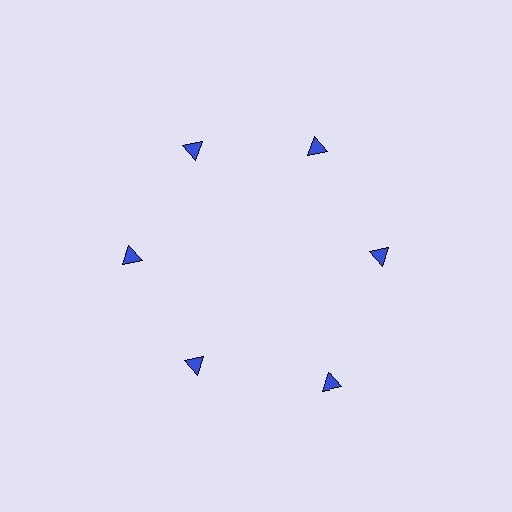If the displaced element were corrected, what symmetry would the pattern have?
It would have 6-fold rotational symmetry — the pattern would map onto itself every 60 degrees.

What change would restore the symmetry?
The symmetry would be restored by moving it inward, back onto the ring so that all 6 triangles sit at equal angles and equal distance from the center.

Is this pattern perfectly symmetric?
No. The 6 blue triangles are arranged in a ring, but one element near the 5 o'clock position is pushed outward from the center, breaking the 6-fold rotational symmetry.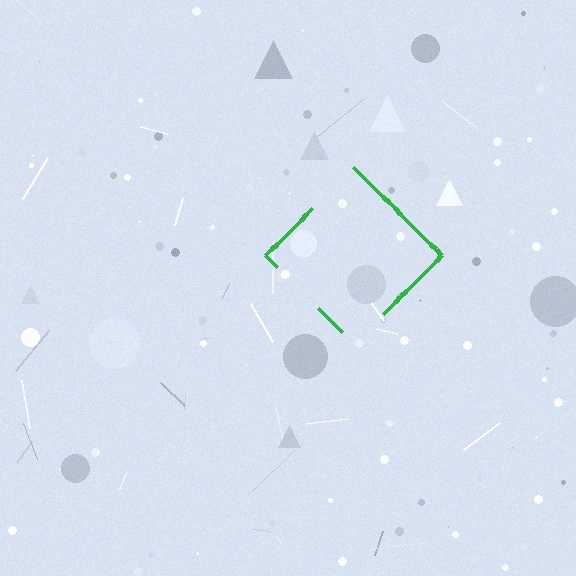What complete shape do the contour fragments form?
The contour fragments form a diamond.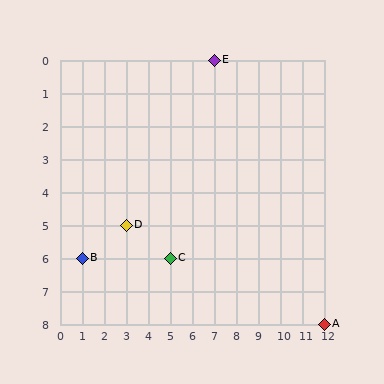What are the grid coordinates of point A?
Point A is at grid coordinates (12, 8).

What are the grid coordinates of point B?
Point B is at grid coordinates (1, 6).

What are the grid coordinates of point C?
Point C is at grid coordinates (5, 6).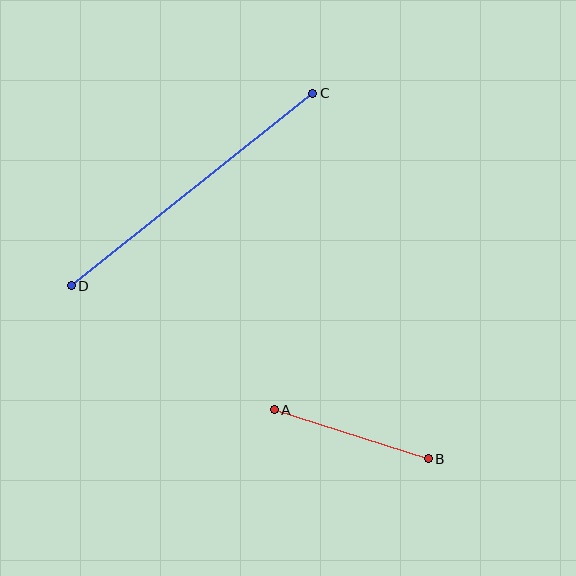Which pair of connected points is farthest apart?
Points C and D are farthest apart.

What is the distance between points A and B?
The distance is approximately 162 pixels.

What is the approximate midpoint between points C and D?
The midpoint is at approximately (192, 190) pixels.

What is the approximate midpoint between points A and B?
The midpoint is at approximately (351, 434) pixels.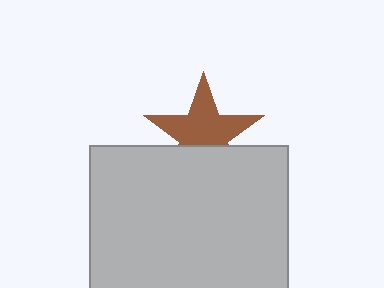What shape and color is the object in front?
The object in front is a light gray rectangle.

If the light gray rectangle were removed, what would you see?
You would see the complete brown star.